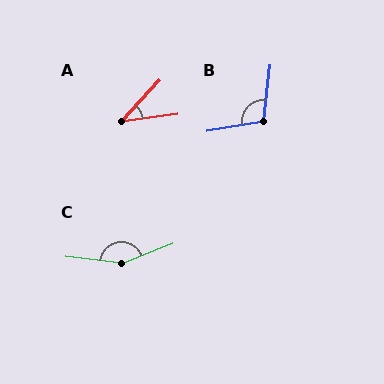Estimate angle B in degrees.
Approximately 107 degrees.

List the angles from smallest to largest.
A (40°), B (107°), C (151°).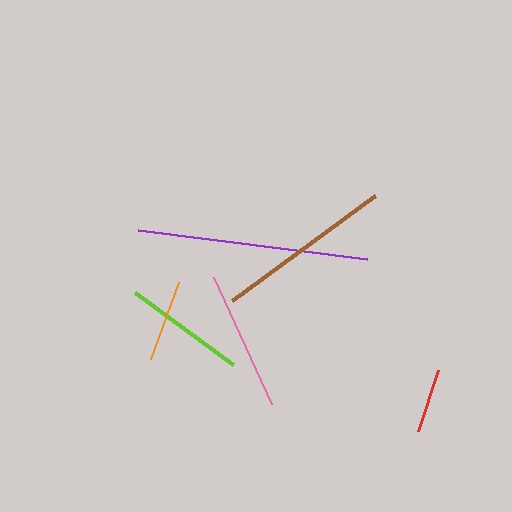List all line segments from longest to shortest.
From longest to shortest: purple, brown, pink, lime, orange, red.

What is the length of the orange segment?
The orange segment is approximately 82 pixels long.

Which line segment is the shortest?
The red line is the shortest at approximately 64 pixels.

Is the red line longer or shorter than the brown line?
The brown line is longer than the red line.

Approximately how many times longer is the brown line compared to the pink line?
The brown line is approximately 1.3 times the length of the pink line.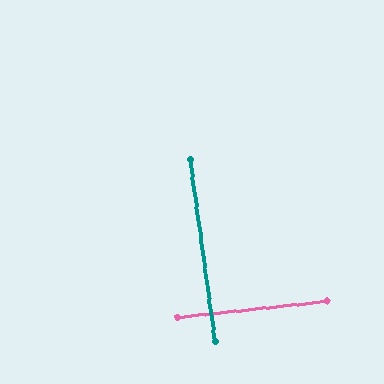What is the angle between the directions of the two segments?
Approximately 88 degrees.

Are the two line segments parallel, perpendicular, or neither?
Perpendicular — they meet at approximately 88°.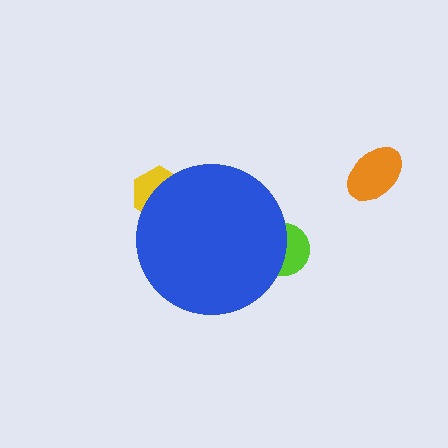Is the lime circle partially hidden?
Yes, the lime circle is partially hidden behind the blue circle.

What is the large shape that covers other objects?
A blue circle.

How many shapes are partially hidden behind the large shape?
2 shapes are partially hidden.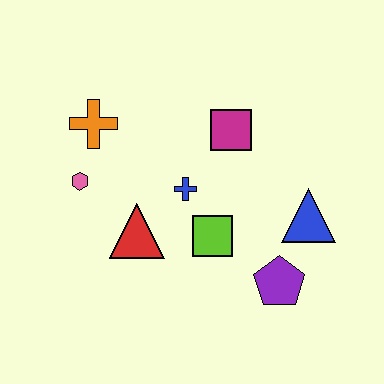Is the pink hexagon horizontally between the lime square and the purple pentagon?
No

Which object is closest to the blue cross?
The lime square is closest to the blue cross.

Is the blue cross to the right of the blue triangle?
No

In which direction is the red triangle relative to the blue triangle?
The red triangle is to the left of the blue triangle.